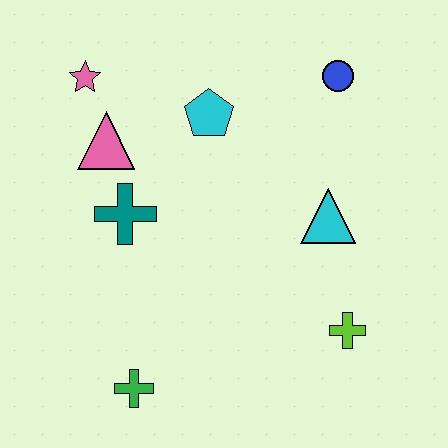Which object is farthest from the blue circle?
The green cross is farthest from the blue circle.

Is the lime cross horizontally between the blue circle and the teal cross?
No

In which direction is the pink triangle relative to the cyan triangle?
The pink triangle is to the left of the cyan triangle.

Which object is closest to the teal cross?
The pink triangle is closest to the teal cross.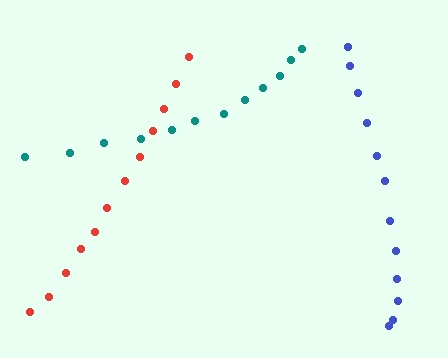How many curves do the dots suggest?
There are 3 distinct paths.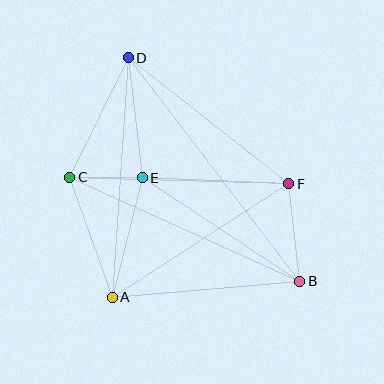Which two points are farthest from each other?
Points B and D are farthest from each other.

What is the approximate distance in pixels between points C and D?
The distance between C and D is approximately 133 pixels.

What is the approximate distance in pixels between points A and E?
The distance between A and E is approximately 123 pixels.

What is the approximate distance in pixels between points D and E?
The distance between D and E is approximately 121 pixels.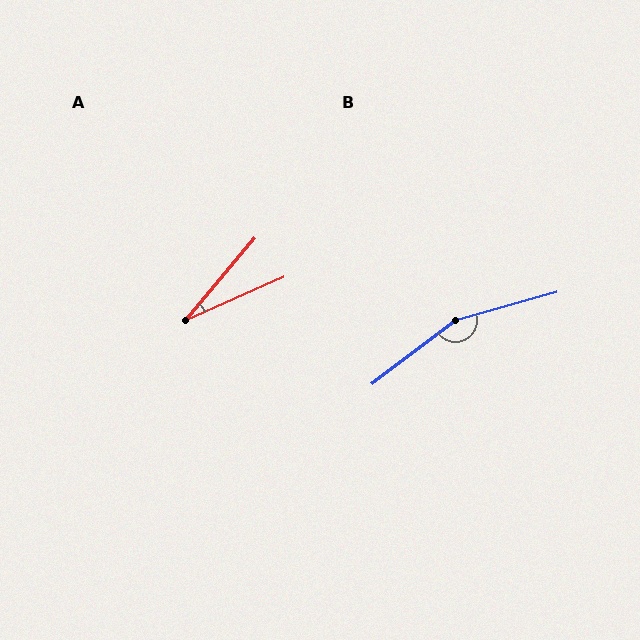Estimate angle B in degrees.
Approximately 158 degrees.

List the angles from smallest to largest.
A (26°), B (158°).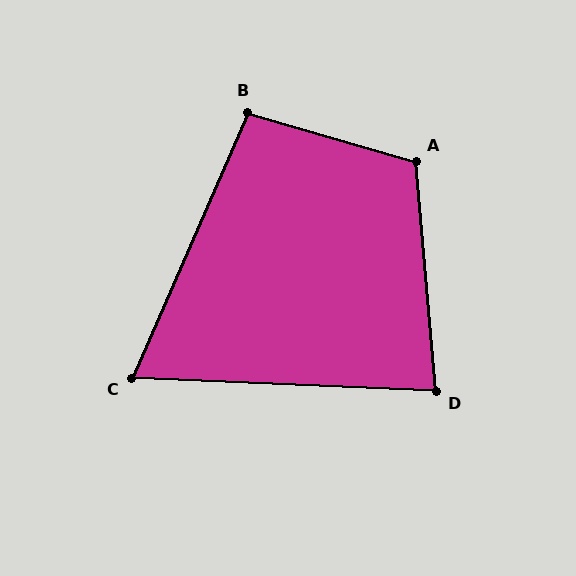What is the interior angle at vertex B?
Approximately 97 degrees (obtuse).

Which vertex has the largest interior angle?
A, at approximately 111 degrees.